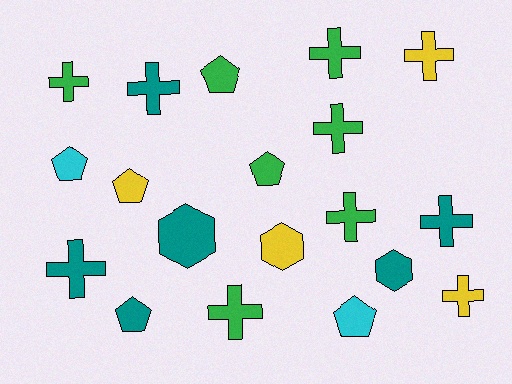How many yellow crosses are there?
There are 2 yellow crosses.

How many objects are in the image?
There are 19 objects.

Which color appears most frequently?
Green, with 7 objects.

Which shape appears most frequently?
Cross, with 10 objects.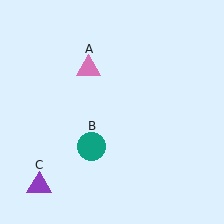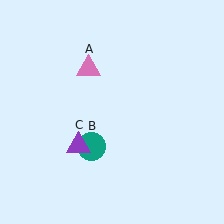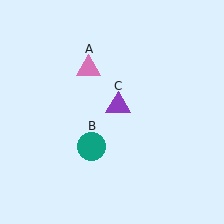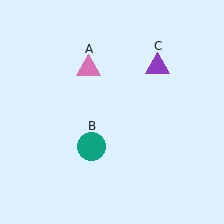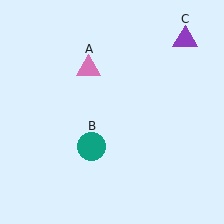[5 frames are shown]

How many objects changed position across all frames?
1 object changed position: purple triangle (object C).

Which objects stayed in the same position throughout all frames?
Pink triangle (object A) and teal circle (object B) remained stationary.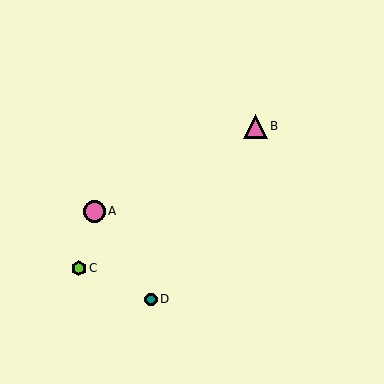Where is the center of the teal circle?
The center of the teal circle is at (151, 299).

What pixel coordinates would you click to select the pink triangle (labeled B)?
Click at (255, 127) to select the pink triangle B.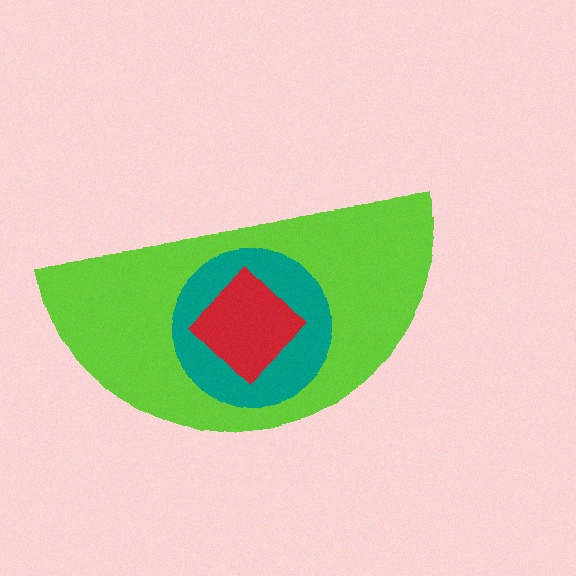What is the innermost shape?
The red diamond.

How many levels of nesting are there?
3.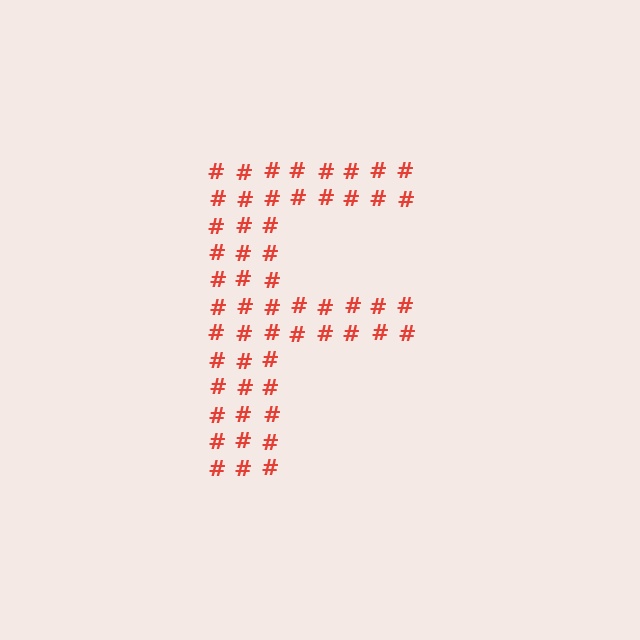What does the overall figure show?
The overall figure shows the letter F.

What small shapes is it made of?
It is made of small hash symbols.